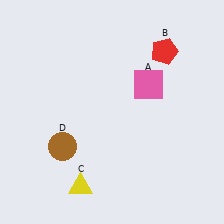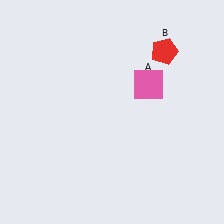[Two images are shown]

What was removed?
The yellow triangle (C), the brown circle (D) were removed in Image 2.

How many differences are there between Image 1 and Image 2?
There are 2 differences between the two images.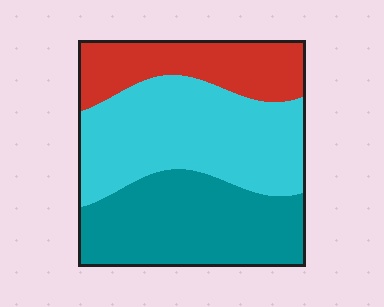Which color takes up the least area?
Red, at roughly 25%.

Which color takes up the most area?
Cyan, at roughly 40%.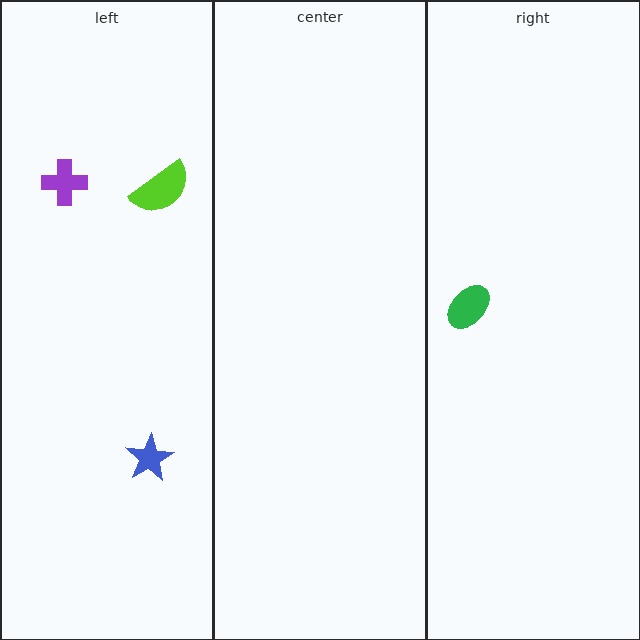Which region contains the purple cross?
The left region.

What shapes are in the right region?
The green ellipse.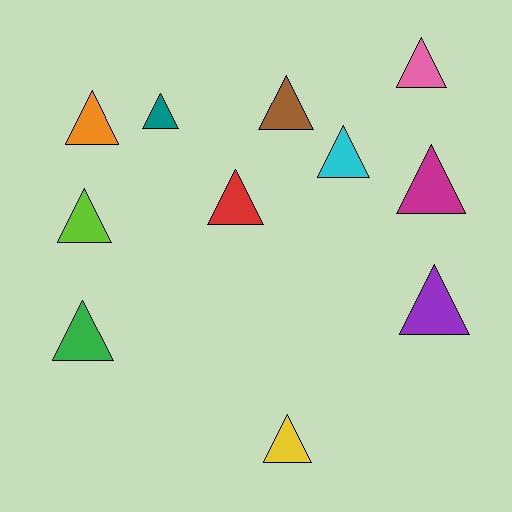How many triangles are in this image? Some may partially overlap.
There are 11 triangles.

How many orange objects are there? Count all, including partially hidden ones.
There is 1 orange object.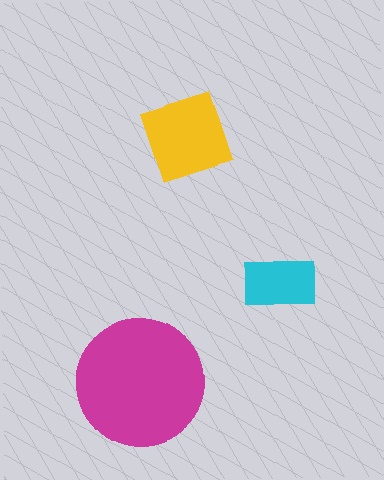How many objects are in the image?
There are 3 objects in the image.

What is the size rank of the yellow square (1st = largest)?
2nd.